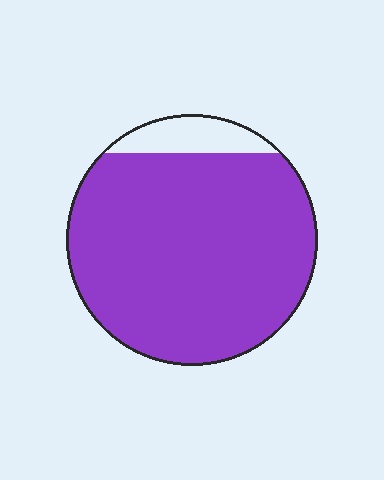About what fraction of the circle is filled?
About nine tenths (9/10).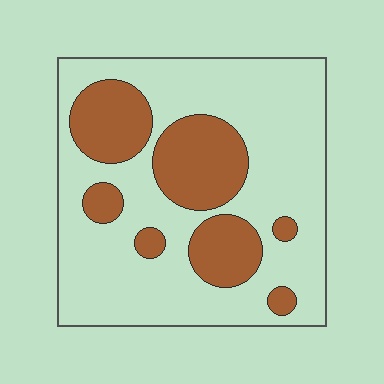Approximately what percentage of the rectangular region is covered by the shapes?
Approximately 30%.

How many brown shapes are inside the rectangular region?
7.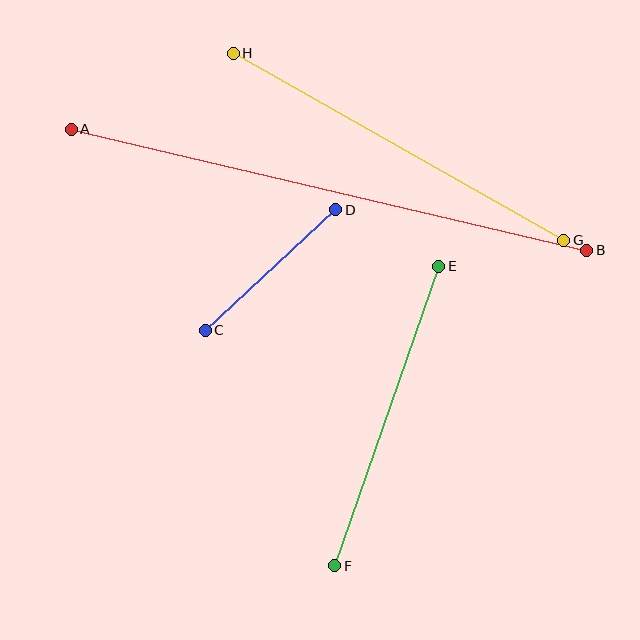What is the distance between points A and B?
The distance is approximately 529 pixels.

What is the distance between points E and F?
The distance is approximately 317 pixels.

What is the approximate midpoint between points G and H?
The midpoint is at approximately (398, 147) pixels.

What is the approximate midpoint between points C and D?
The midpoint is at approximately (271, 270) pixels.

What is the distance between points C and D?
The distance is approximately 178 pixels.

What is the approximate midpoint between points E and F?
The midpoint is at approximately (387, 416) pixels.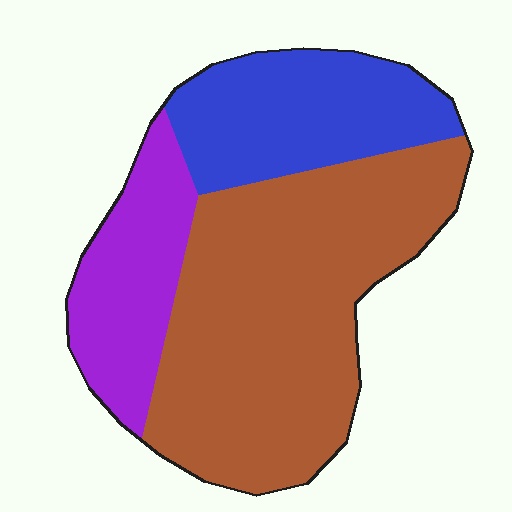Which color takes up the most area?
Brown, at roughly 55%.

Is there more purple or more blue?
Blue.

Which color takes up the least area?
Purple, at roughly 20%.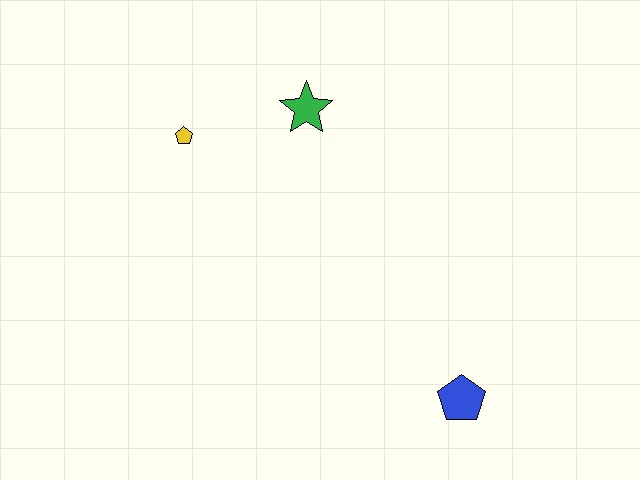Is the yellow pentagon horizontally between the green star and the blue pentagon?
No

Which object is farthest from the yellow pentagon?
The blue pentagon is farthest from the yellow pentagon.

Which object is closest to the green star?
The yellow pentagon is closest to the green star.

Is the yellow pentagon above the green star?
No